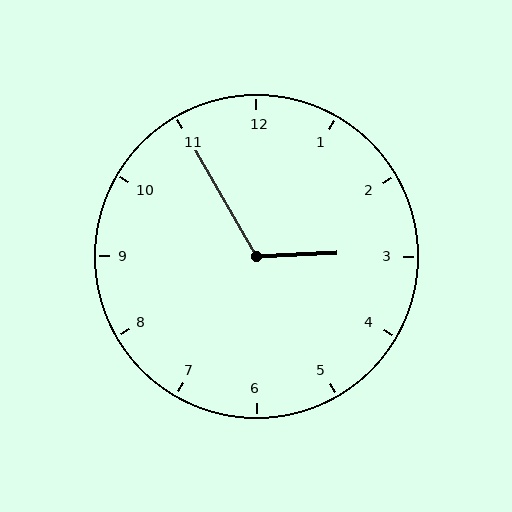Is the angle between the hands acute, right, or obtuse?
It is obtuse.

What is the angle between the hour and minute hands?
Approximately 118 degrees.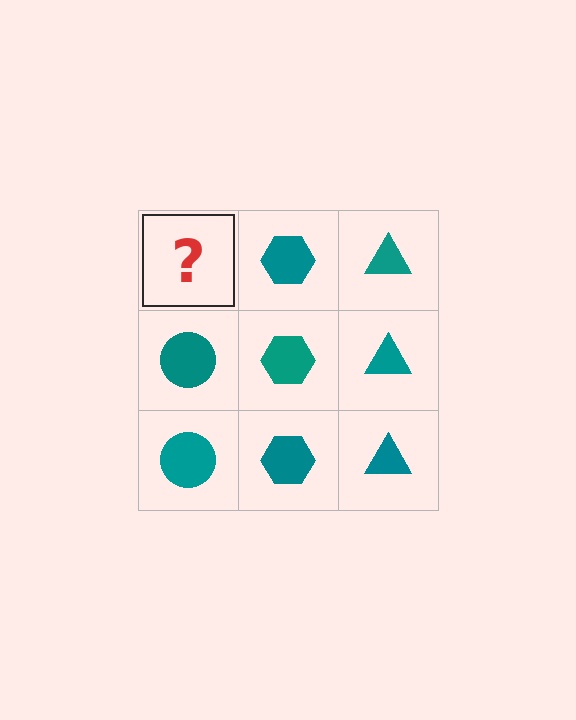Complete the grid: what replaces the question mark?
The question mark should be replaced with a teal circle.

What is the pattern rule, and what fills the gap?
The rule is that each column has a consistent shape. The gap should be filled with a teal circle.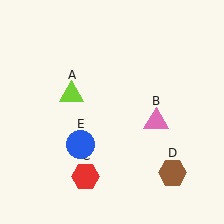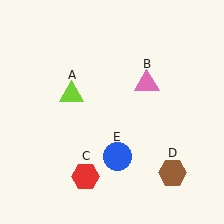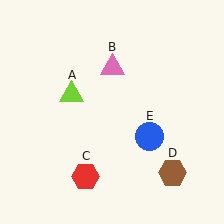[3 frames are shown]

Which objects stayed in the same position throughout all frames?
Lime triangle (object A) and red hexagon (object C) and brown hexagon (object D) remained stationary.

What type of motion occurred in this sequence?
The pink triangle (object B), blue circle (object E) rotated counterclockwise around the center of the scene.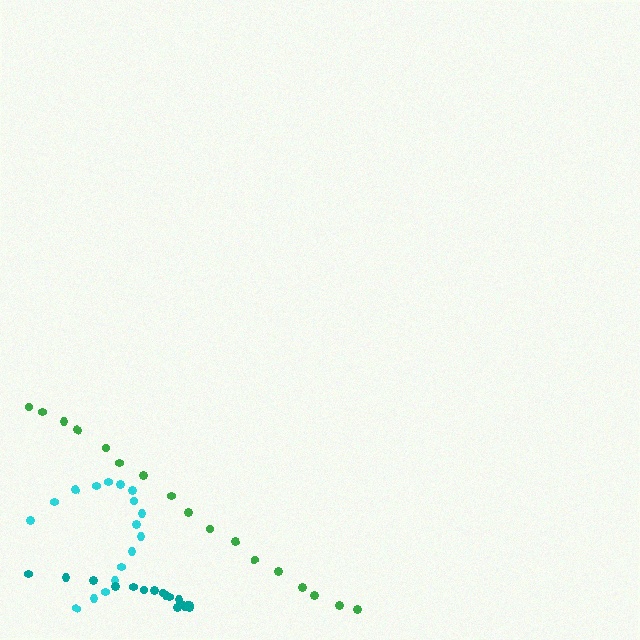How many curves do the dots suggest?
There are 3 distinct paths.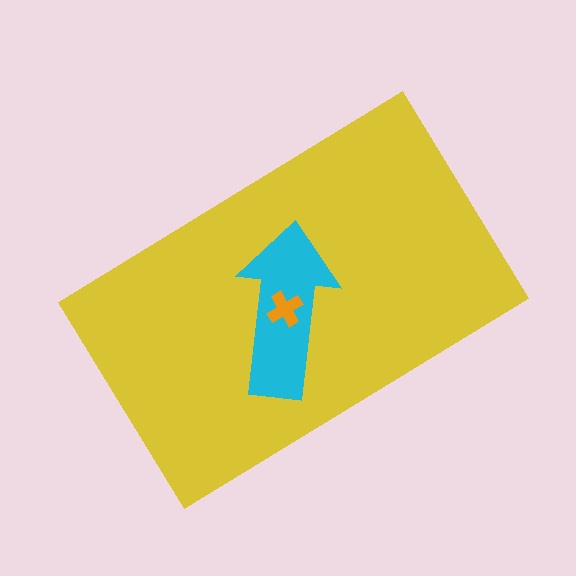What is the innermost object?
The orange cross.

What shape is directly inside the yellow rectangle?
The cyan arrow.